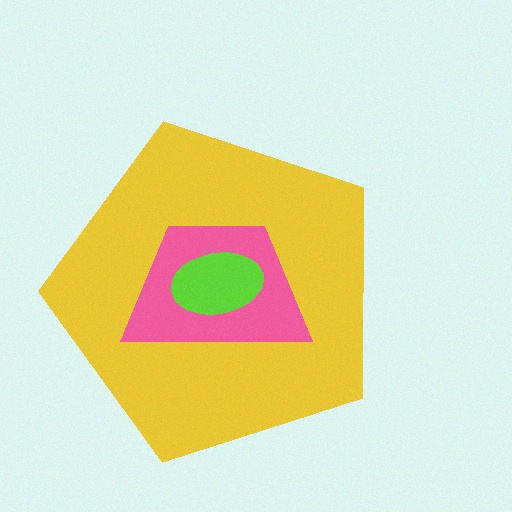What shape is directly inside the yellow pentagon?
The pink trapezoid.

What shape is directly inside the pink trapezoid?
The lime ellipse.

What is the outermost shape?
The yellow pentagon.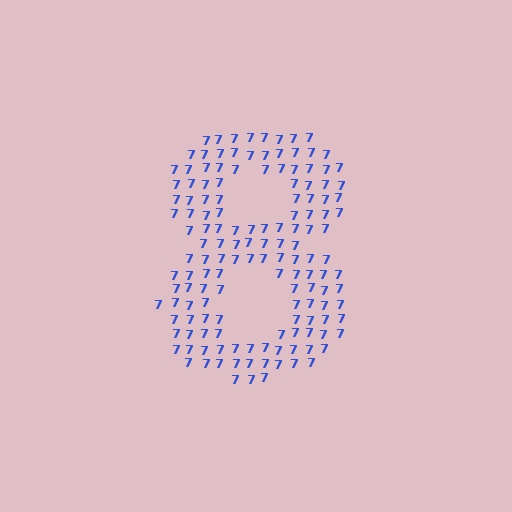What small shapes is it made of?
It is made of small digit 7's.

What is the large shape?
The large shape is the digit 8.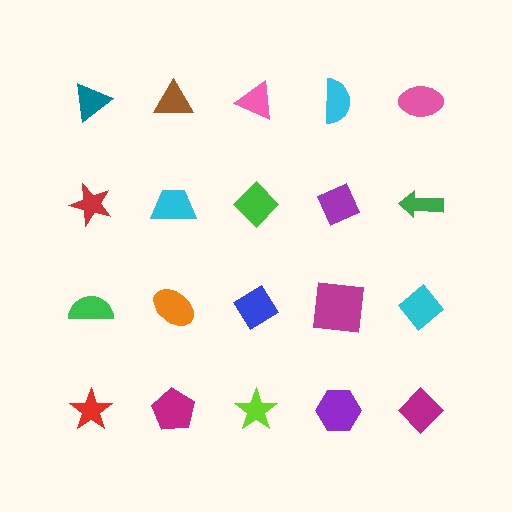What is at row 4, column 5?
A magenta diamond.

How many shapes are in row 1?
5 shapes.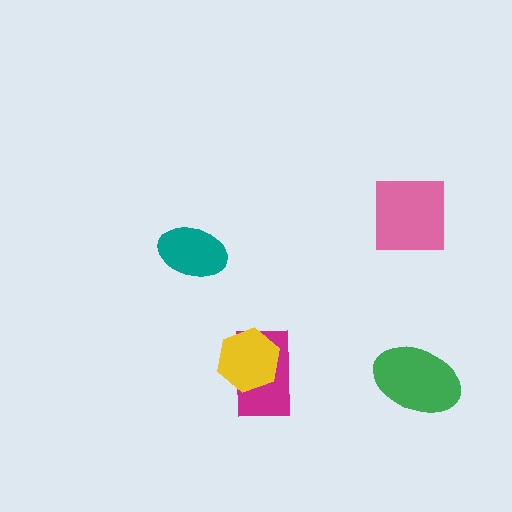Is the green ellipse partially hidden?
No, no other shape covers it.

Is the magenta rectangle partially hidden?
Yes, it is partially covered by another shape.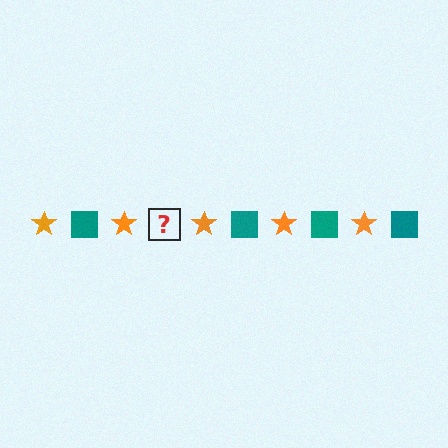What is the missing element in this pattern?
The missing element is a teal square.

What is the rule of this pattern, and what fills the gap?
The rule is that the pattern alternates between orange star and teal square. The gap should be filled with a teal square.